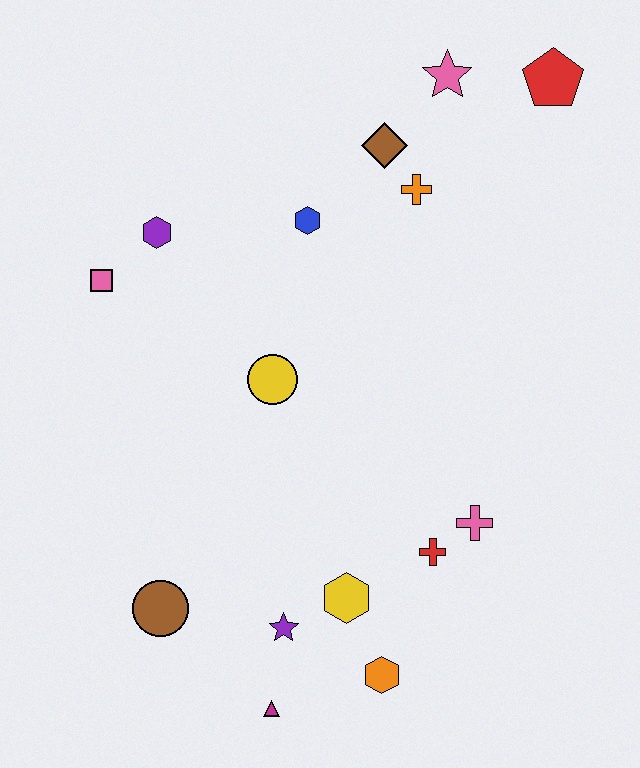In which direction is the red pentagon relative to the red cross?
The red pentagon is above the red cross.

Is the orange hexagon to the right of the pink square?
Yes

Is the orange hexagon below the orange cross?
Yes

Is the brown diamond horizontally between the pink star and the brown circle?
Yes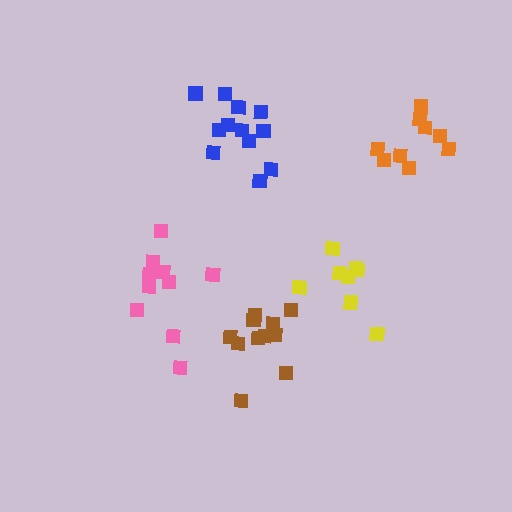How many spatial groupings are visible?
There are 5 spatial groupings.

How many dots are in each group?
Group 1: 10 dots, Group 2: 11 dots, Group 3: 9 dots, Group 4: 8 dots, Group 5: 12 dots (50 total).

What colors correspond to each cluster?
The clusters are colored: pink, brown, orange, yellow, blue.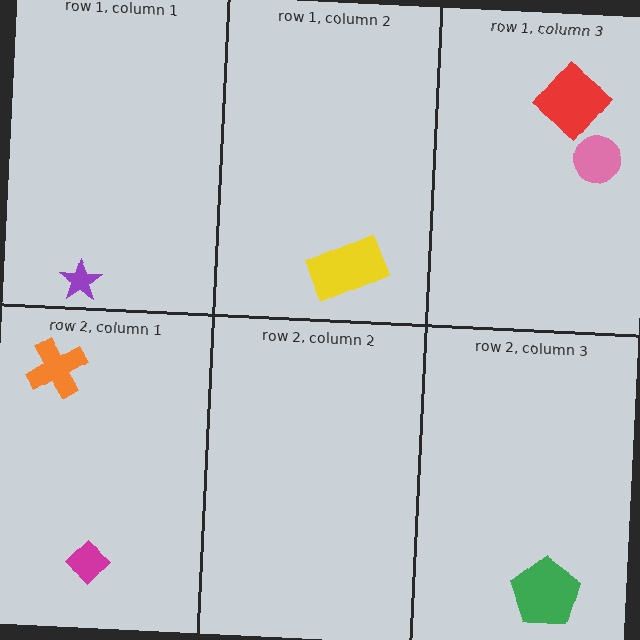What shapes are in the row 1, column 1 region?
The purple star.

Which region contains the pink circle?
The row 1, column 3 region.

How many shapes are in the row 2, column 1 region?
2.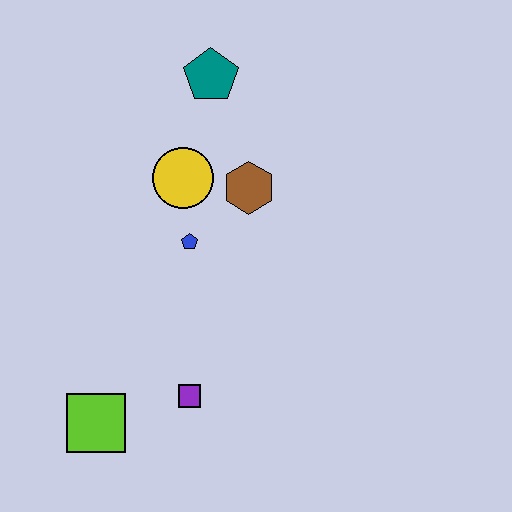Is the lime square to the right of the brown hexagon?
No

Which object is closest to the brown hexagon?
The yellow circle is closest to the brown hexagon.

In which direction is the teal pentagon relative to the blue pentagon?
The teal pentagon is above the blue pentagon.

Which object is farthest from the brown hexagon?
The lime square is farthest from the brown hexagon.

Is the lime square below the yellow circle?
Yes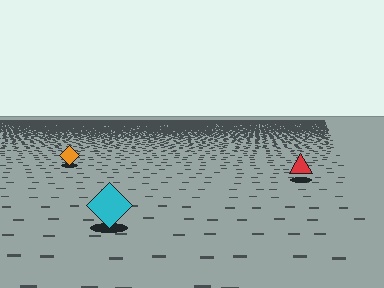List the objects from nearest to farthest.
From nearest to farthest: the cyan diamond, the red triangle, the orange diamond.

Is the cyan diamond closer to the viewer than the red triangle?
Yes. The cyan diamond is closer — you can tell from the texture gradient: the ground texture is coarser near it.